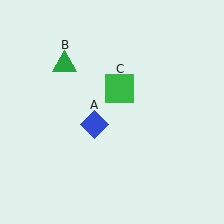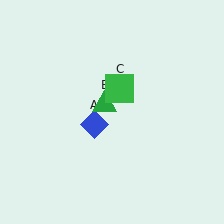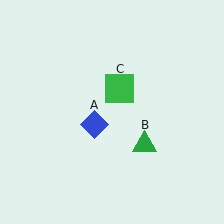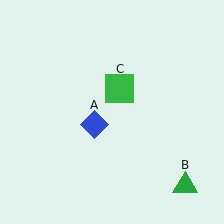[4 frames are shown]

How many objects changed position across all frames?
1 object changed position: green triangle (object B).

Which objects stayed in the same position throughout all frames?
Blue diamond (object A) and green square (object C) remained stationary.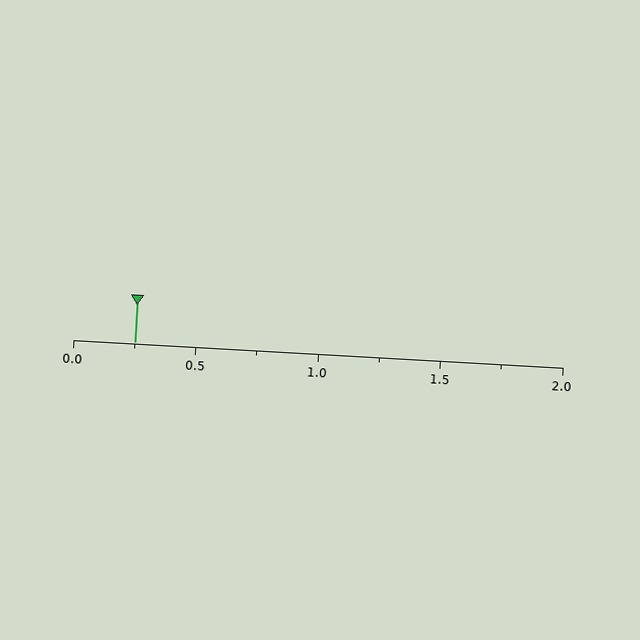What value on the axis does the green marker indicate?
The marker indicates approximately 0.25.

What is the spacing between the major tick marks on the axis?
The major ticks are spaced 0.5 apart.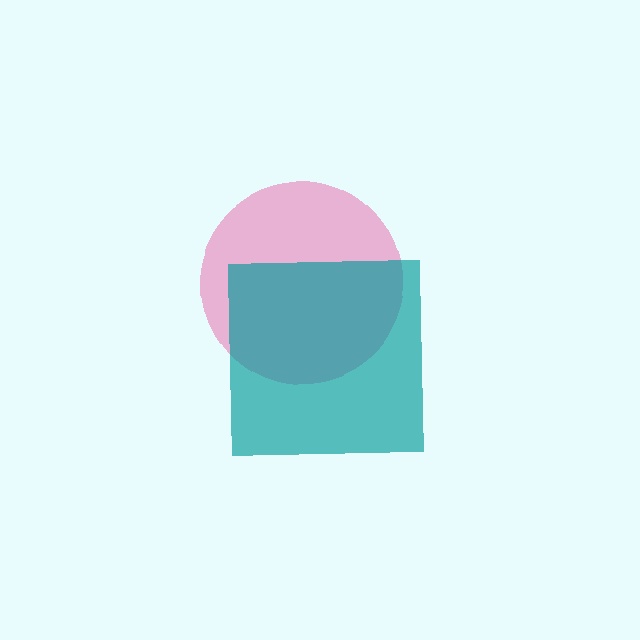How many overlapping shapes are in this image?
There are 2 overlapping shapes in the image.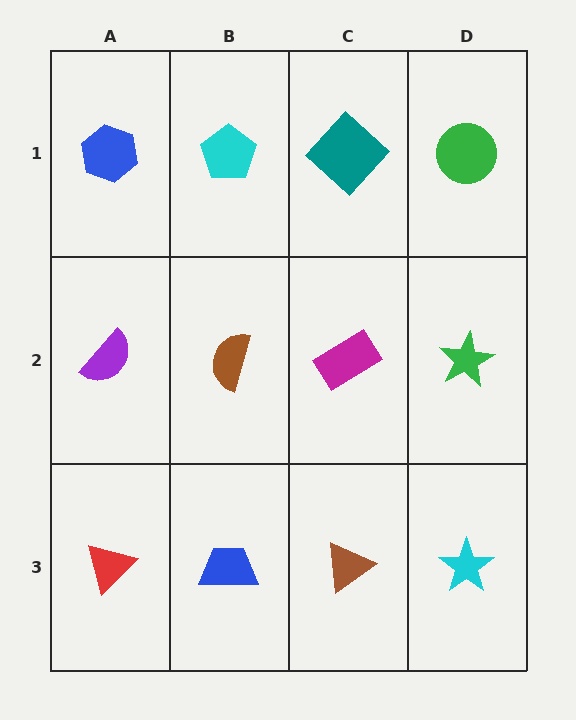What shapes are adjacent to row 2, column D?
A green circle (row 1, column D), a cyan star (row 3, column D), a magenta rectangle (row 2, column C).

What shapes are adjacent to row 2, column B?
A cyan pentagon (row 1, column B), a blue trapezoid (row 3, column B), a purple semicircle (row 2, column A), a magenta rectangle (row 2, column C).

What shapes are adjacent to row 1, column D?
A green star (row 2, column D), a teal diamond (row 1, column C).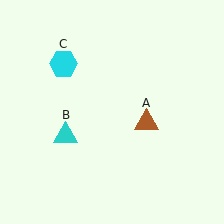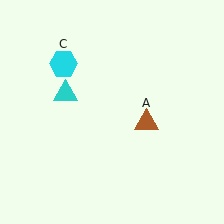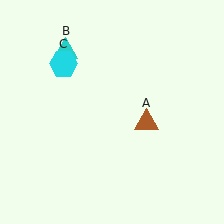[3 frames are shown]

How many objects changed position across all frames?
1 object changed position: cyan triangle (object B).